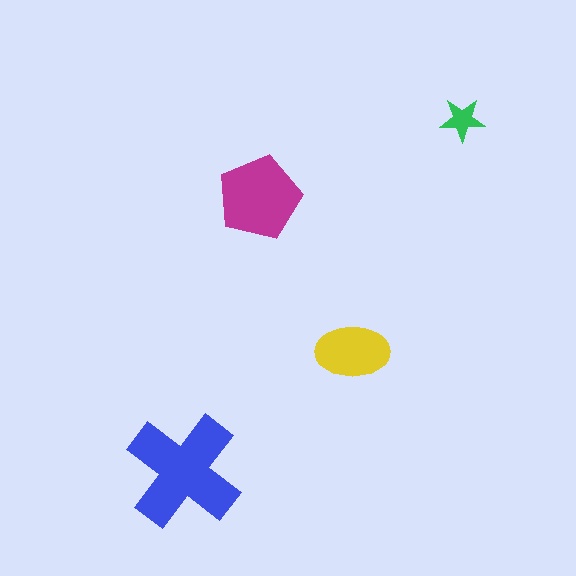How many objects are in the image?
There are 4 objects in the image.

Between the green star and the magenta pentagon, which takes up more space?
The magenta pentagon.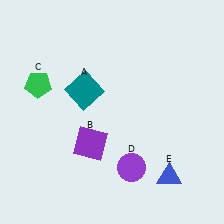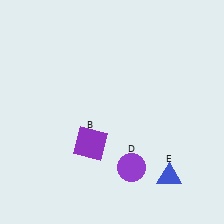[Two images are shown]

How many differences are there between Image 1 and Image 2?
There are 2 differences between the two images.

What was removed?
The teal square (A), the green pentagon (C) were removed in Image 2.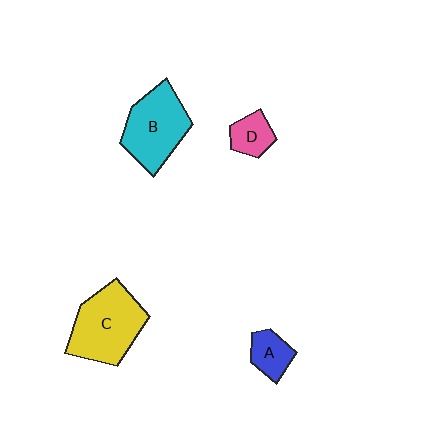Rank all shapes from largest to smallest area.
From largest to smallest: C (yellow), B (cyan), A (blue), D (pink).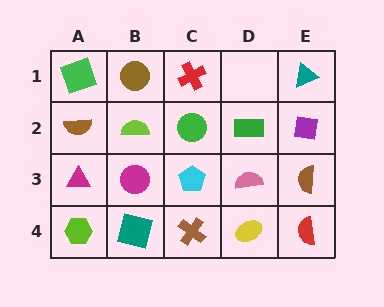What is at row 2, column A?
A brown semicircle.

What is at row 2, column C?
A green circle.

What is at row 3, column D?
A pink semicircle.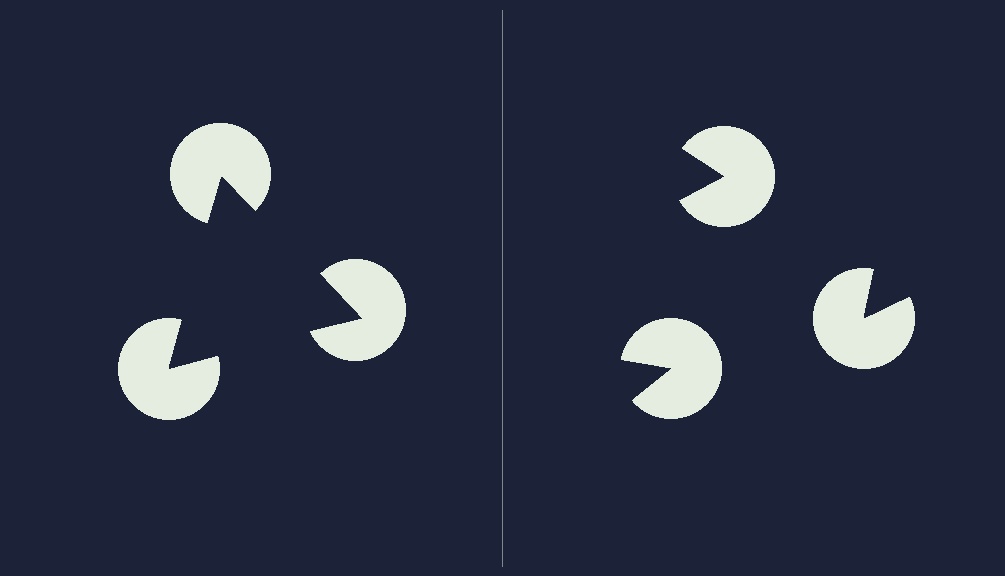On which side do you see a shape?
An illusory triangle appears on the left side. On the right side the wedge cuts are rotated, so no coherent shape forms.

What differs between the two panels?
The pac-man discs are positioned identically on both sides; only the wedge orientations differ. On the left they align to a triangle; on the right they are misaligned.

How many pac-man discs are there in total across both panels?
6 — 3 on each side.